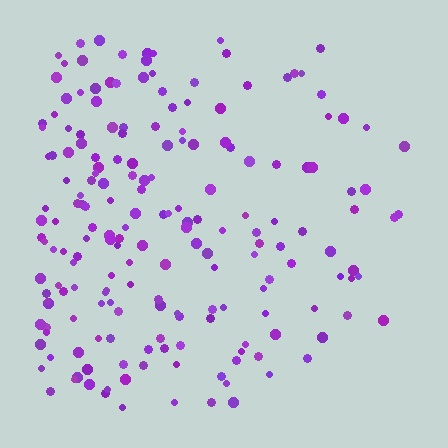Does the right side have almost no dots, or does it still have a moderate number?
Still a moderate number, just noticeably fewer than the left.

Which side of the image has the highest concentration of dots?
The left.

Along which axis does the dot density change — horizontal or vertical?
Horizontal.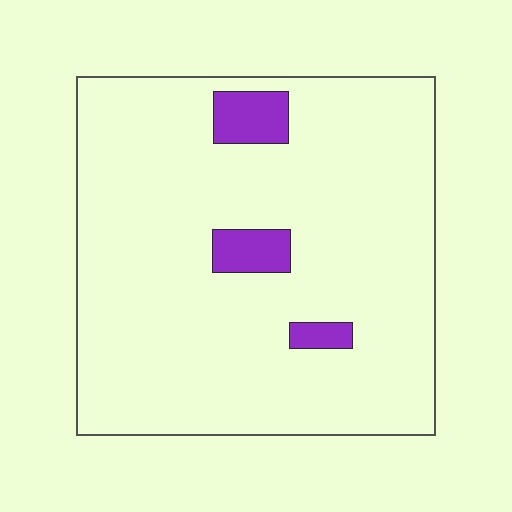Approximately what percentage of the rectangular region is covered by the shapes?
Approximately 5%.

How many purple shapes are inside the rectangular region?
3.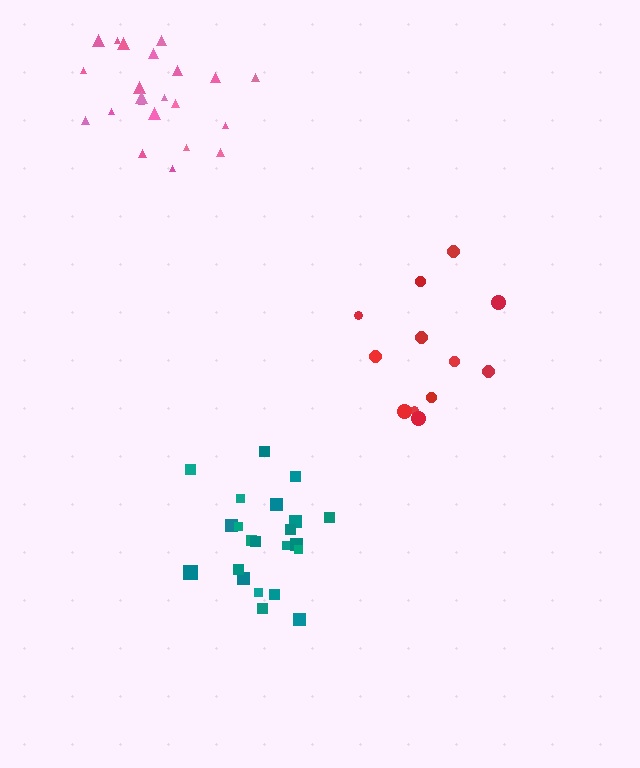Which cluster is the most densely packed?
Teal.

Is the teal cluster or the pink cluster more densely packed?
Teal.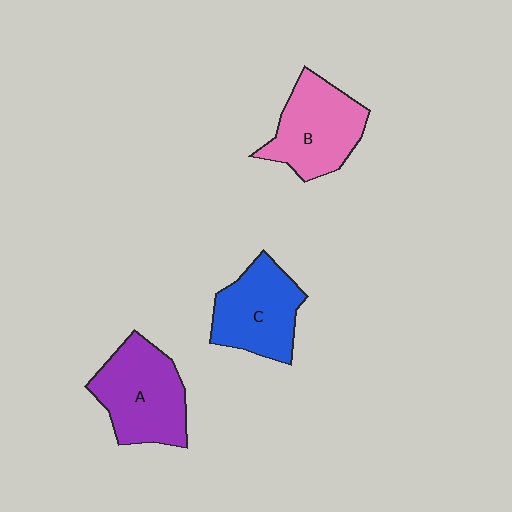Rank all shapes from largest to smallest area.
From largest to smallest: A (purple), B (pink), C (blue).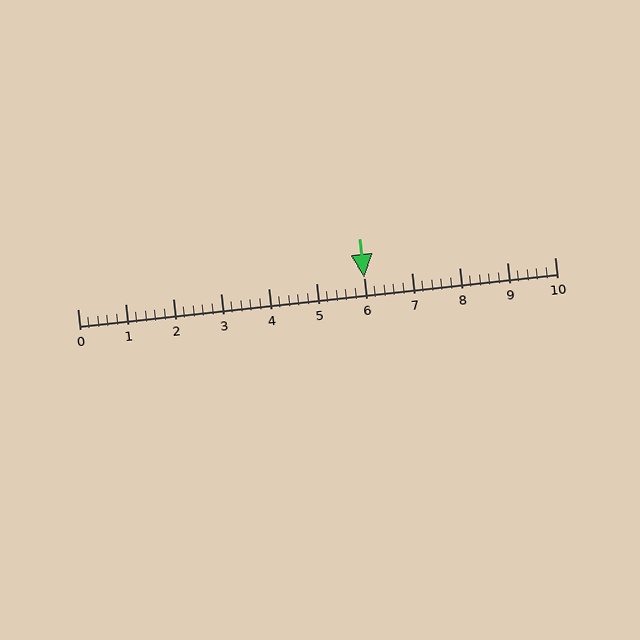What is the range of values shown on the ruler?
The ruler shows values from 0 to 10.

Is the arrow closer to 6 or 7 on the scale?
The arrow is closer to 6.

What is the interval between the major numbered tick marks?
The major tick marks are spaced 1 units apart.